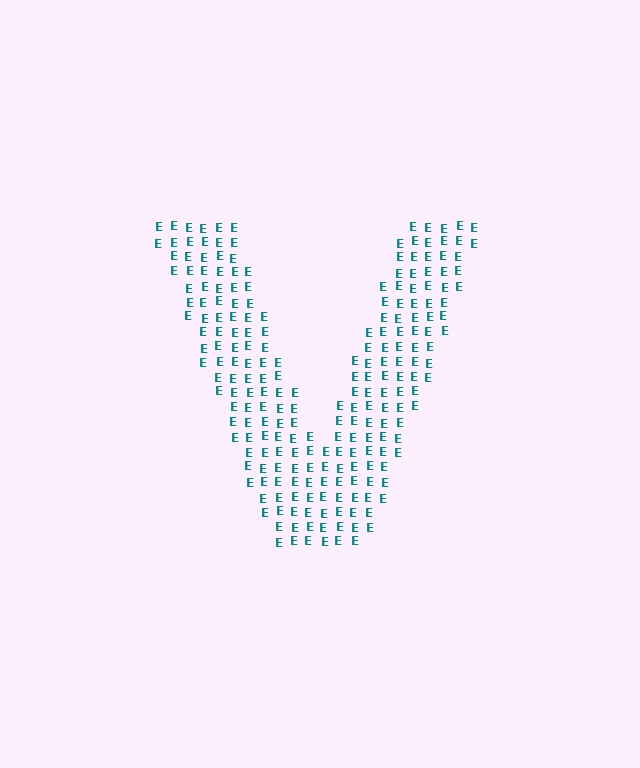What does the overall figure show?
The overall figure shows the letter V.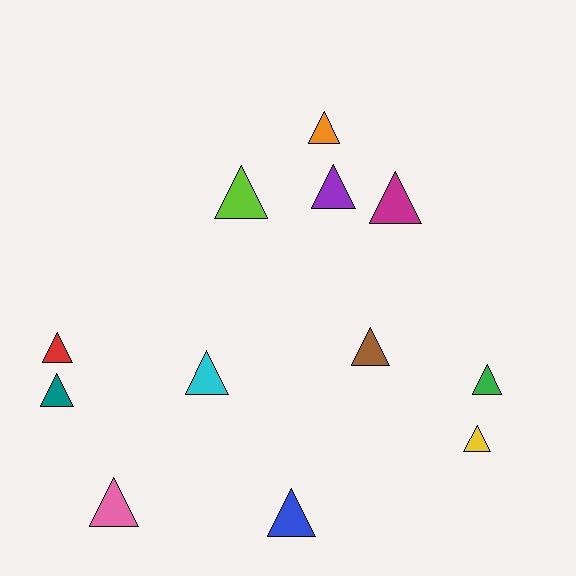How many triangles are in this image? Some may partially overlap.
There are 12 triangles.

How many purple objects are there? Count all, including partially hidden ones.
There is 1 purple object.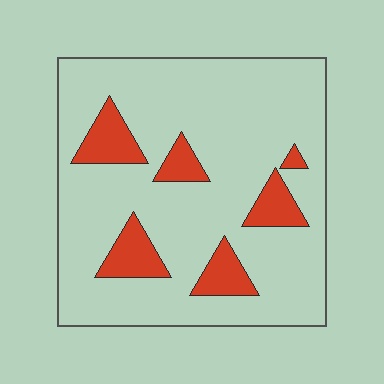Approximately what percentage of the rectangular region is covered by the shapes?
Approximately 15%.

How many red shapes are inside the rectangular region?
6.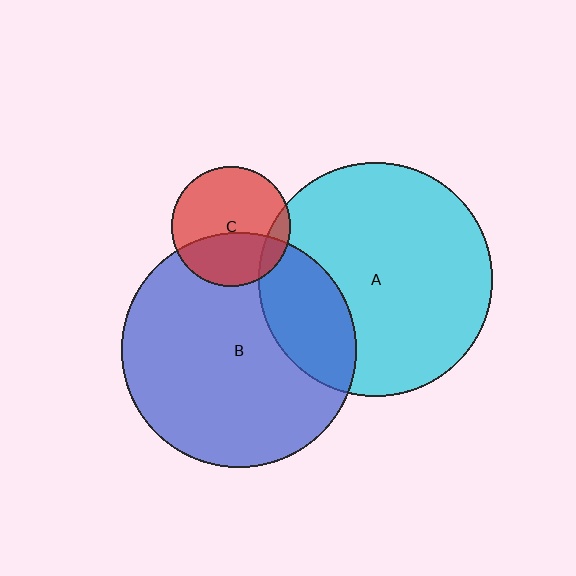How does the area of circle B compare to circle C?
Approximately 3.9 times.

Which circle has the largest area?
Circle B (blue).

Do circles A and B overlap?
Yes.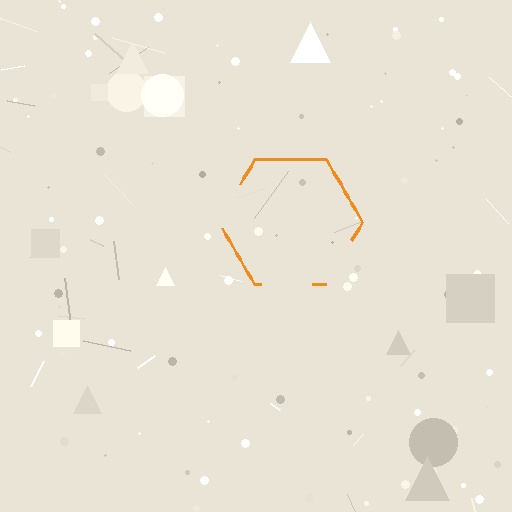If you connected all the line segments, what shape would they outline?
They would outline a hexagon.